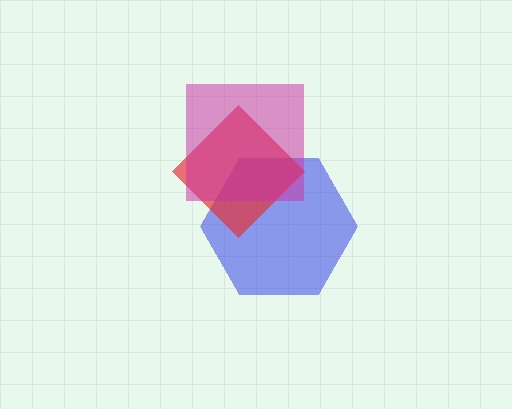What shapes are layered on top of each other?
The layered shapes are: a blue hexagon, a red diamond, a magenta square.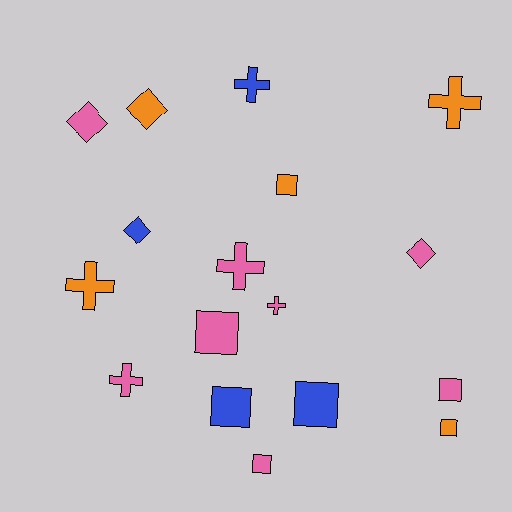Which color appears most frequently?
Pink, with 8 objects.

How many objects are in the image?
There are 17 objects.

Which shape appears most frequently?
Square, with 7 objects.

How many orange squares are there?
There are 2 orange squares.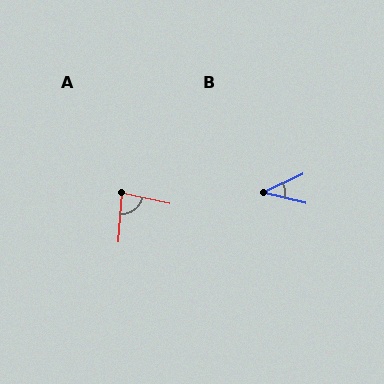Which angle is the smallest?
B, at approximately 38 degrees.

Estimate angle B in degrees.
Approximately 38 degrees.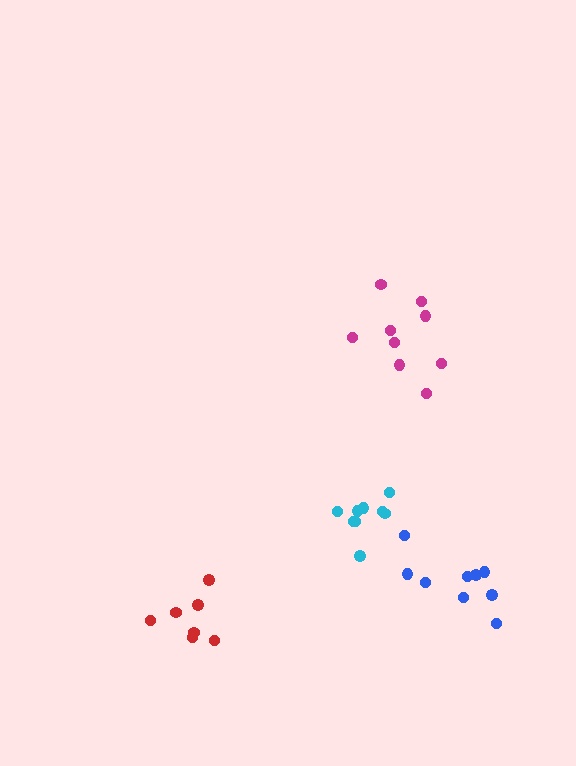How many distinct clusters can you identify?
There are 4 distinct clusters.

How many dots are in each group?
Group 1: 9 dots, Group 2: 9 dots, Group 3: 9 dots, Group 4: 7 dots (34 total).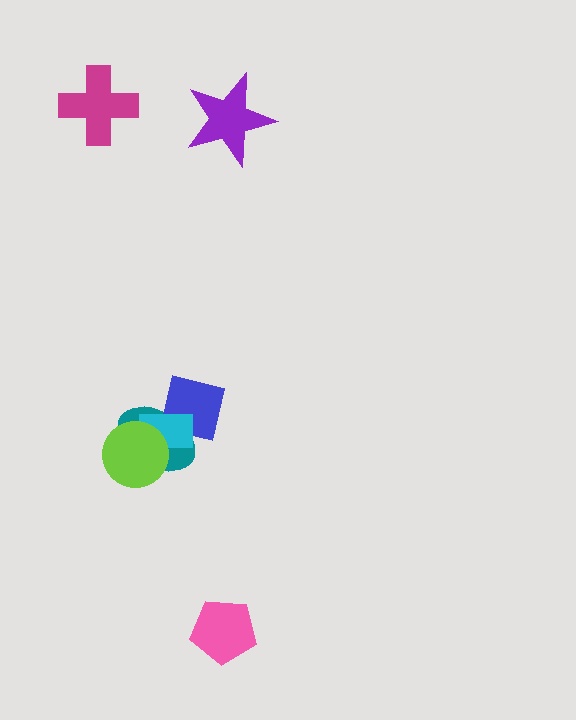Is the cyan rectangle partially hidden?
Yes, it is partially covered by another shape.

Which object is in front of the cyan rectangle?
The lime circle is in front of the cyan rectangle.